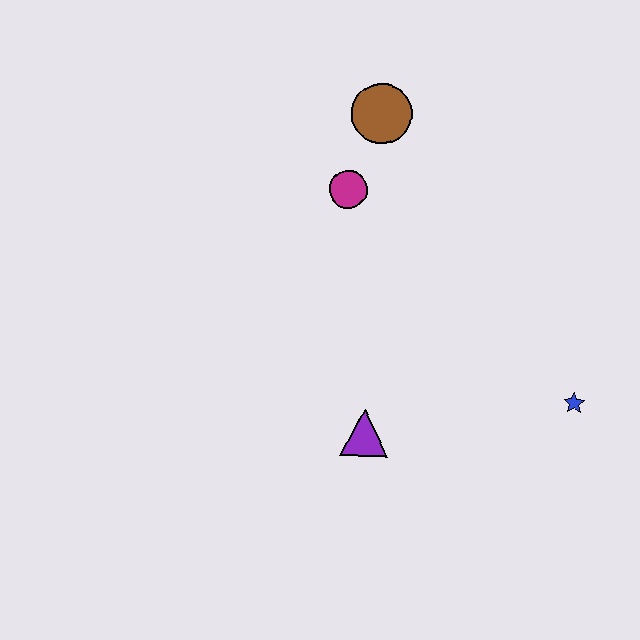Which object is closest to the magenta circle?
The brown circle is closest to the magenta circle.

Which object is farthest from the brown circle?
The blue star is farthest from the brown circle.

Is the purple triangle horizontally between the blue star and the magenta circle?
Yes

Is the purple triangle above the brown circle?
No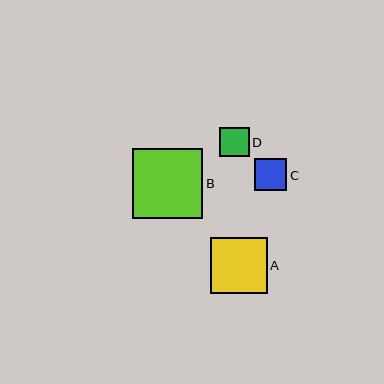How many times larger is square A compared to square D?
Square A is approximately 1.9 times the size of square D.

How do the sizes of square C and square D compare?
Square C and square D are approximately the same size.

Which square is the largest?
Square B is the largest with a size of approximately 70 pixels.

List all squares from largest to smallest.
From largest to smallest: B, A, C, D.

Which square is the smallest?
Square D is the smallest with a size of approximately 30 pixels.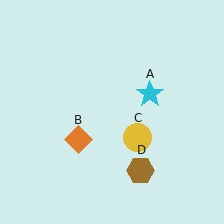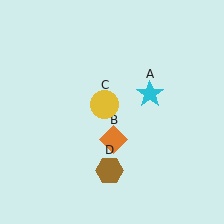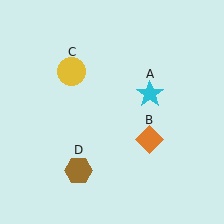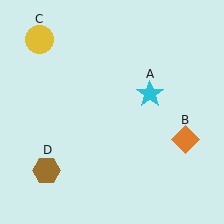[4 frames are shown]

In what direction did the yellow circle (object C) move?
The yellow circle (object C) moved up and to the left.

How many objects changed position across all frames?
3 objects changed position: orange diamond (object B), yellow circle (object C), brown hexagon (object D).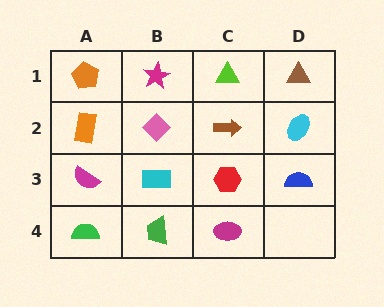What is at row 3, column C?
A red hexagon.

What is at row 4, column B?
A green trapezoid.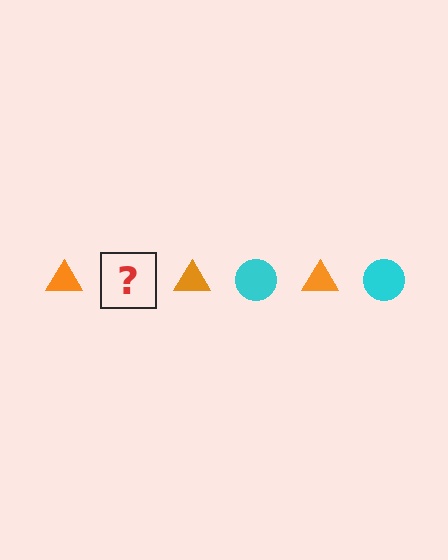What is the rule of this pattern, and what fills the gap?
The rule is that the pattern alternates between orange triangle and cyan circle. The gap should be filled with a cyan circle.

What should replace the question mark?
The question mark should be replaced with a cyan circle.